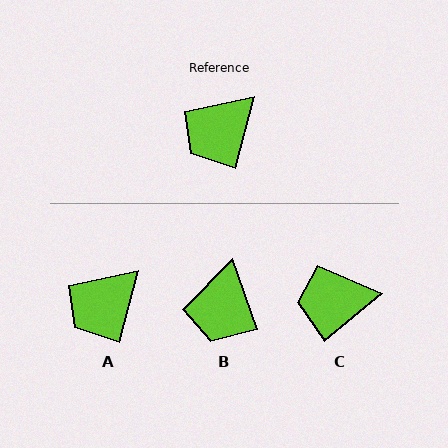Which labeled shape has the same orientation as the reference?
A.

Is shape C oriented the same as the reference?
No, it is off by about 36 degrees.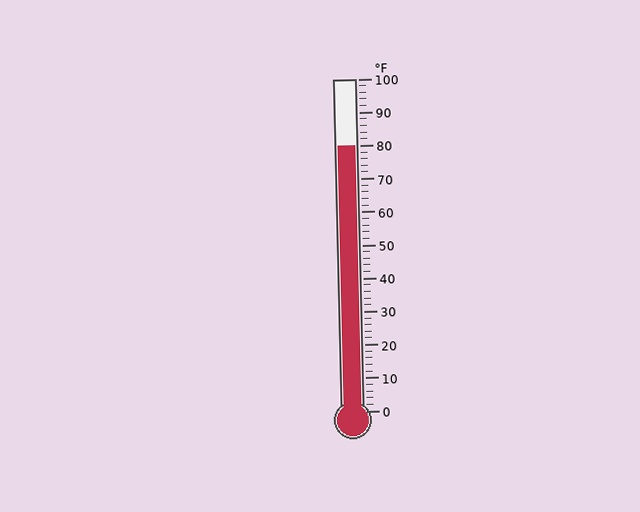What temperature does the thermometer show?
The thermometer shows approximately 80°F.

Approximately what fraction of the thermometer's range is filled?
The thermometer is filled to approximately 80% of its range.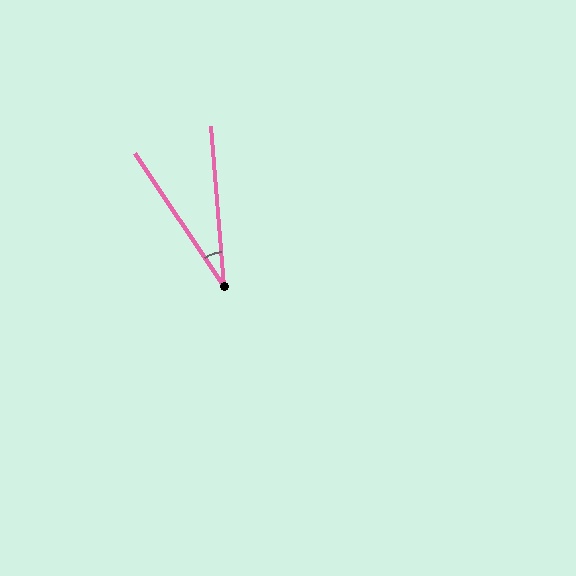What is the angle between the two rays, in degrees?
Approximately 29 degrees.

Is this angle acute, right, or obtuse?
It is acute.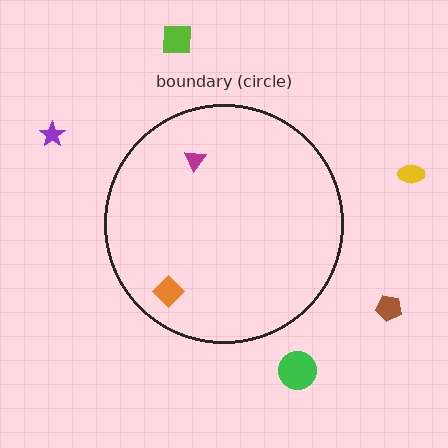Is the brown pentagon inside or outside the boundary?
Outside.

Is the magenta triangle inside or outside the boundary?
Inside.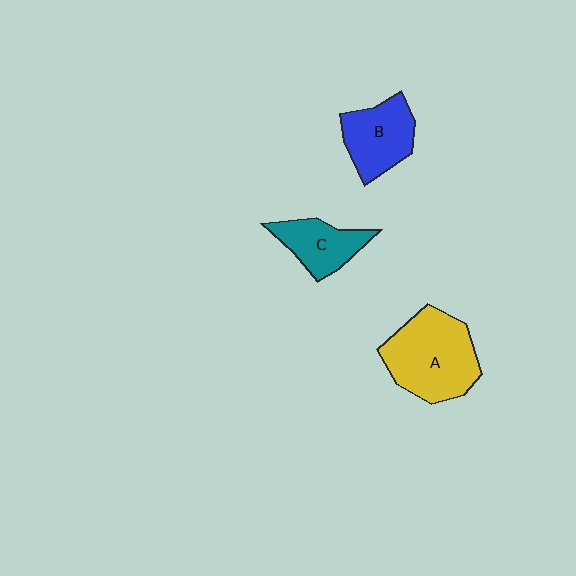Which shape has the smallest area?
Shape C (teal).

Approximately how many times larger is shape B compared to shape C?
Approximately 1.2 times.